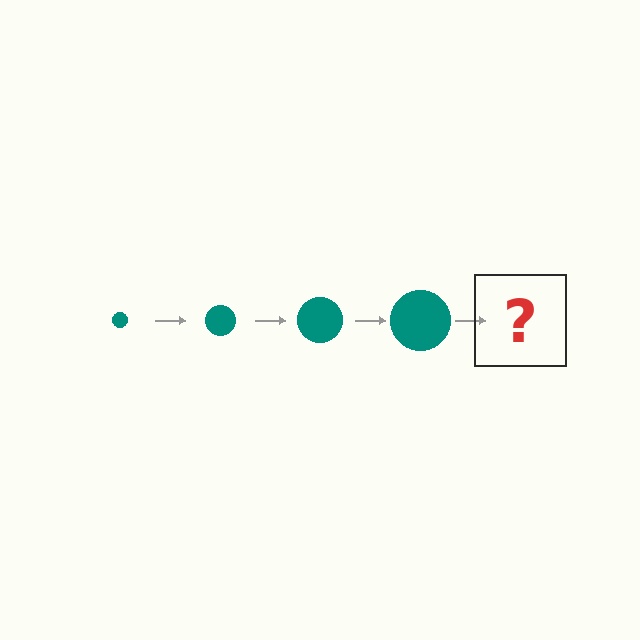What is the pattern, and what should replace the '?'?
The pattern is that the circle gets progressively larger each step. The '?' should be a teal circle, larger than the previous one.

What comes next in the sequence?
The next element should be a teal circle, larger than the previous one.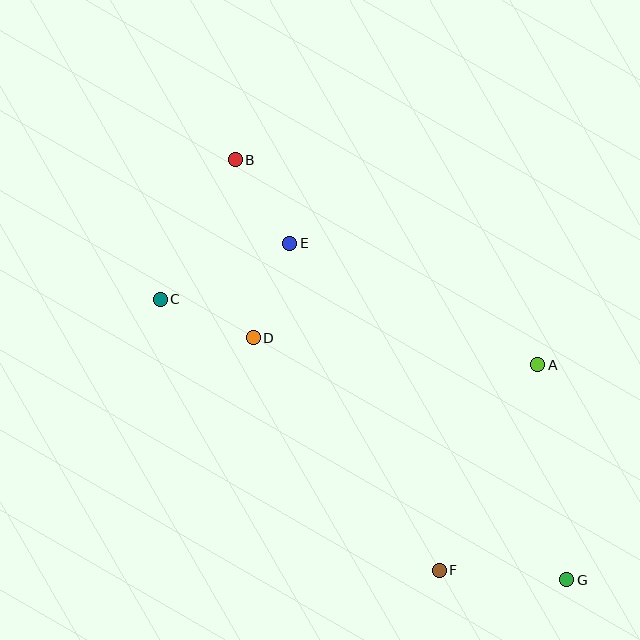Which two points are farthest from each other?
Points B and G are farthest from each other.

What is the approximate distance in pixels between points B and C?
The distance between B and C is approximately 159 pixels.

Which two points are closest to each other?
Points B and E are closest to each other.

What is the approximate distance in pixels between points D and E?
The distance between D and E is approximately 101 pixels.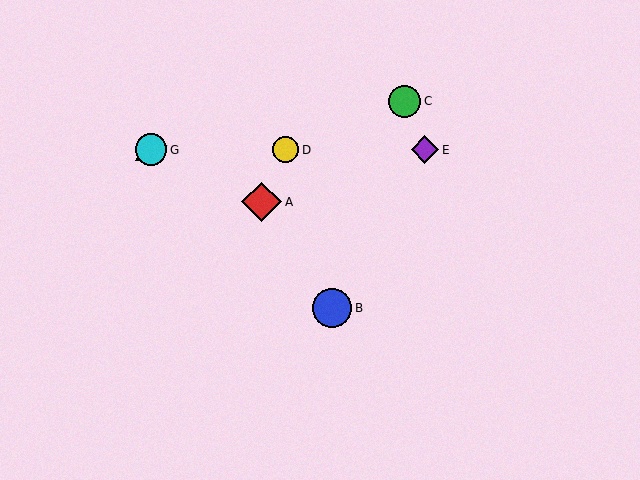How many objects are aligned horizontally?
4 objects (D, E, F, G) are aligned horizontally.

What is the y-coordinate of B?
Object B is at y≈308.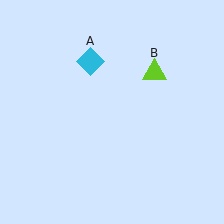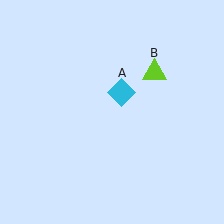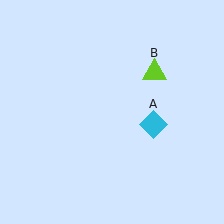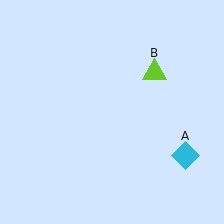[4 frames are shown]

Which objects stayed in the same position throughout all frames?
Lime triangle (object B) remained stationary.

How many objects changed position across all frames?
1 object changed position: cyan diamond (object A).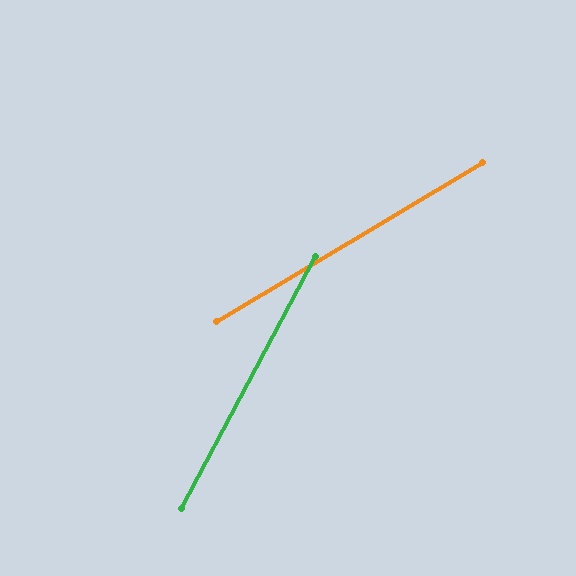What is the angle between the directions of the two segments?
Approximately 31 degrees.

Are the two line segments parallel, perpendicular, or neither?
Neither parallel nor perpendicular — they differ by about 31°.